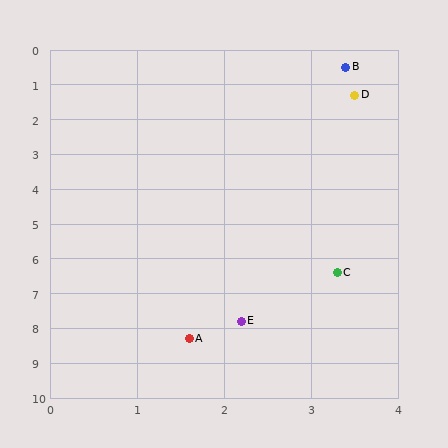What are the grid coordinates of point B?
Point B is at approximately (3.4, 0.5).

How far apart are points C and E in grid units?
Points C and E are about 1.8 grid units apart.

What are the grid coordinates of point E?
Point E is at approximately (2.2, 7.8).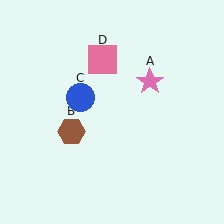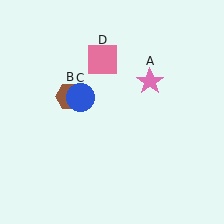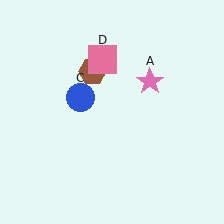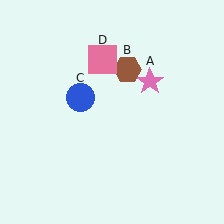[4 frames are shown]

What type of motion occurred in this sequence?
The brown hexagon (object B) rotated clockwise around the center of the scene.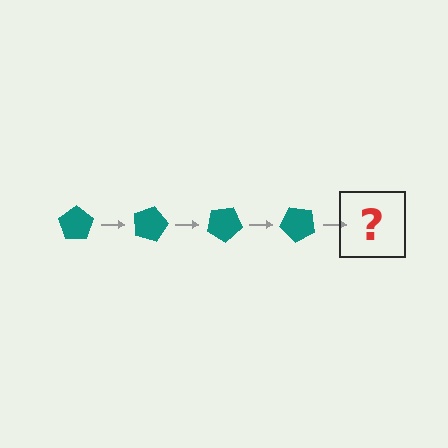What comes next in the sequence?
The next element should be a teal pentagon rotated 60 degrees.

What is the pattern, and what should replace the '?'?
The pattern is that the pentagon rotates 15 degrees each step. The '?' should be a teal pentagon rotated 60 degrees.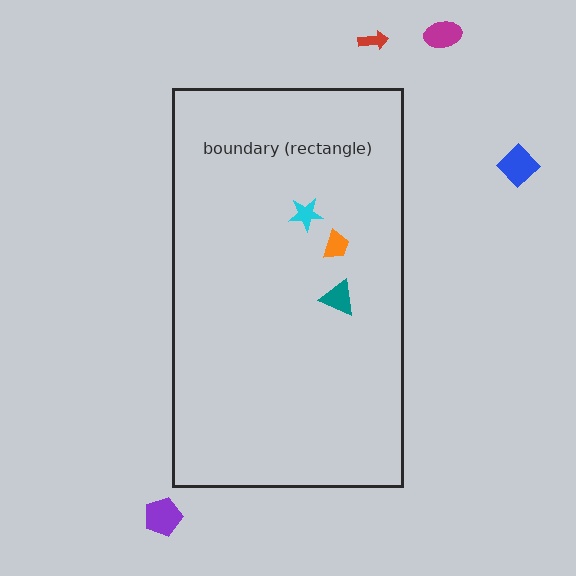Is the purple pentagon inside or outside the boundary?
Outside.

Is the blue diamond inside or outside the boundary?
Outside.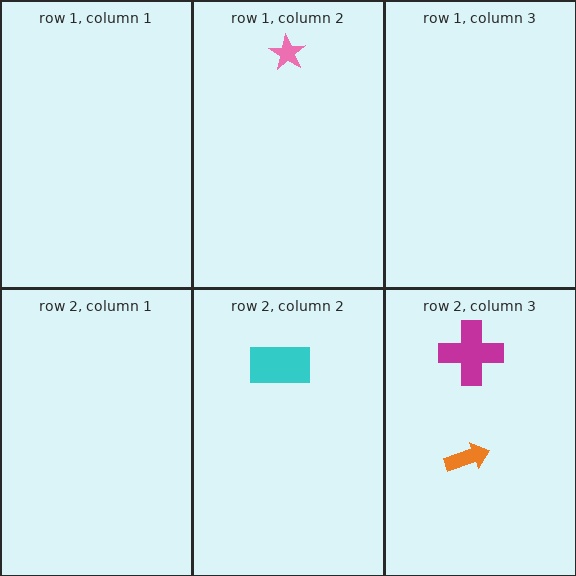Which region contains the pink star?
The row 1, column 2 region.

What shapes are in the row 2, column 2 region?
The cyan rectangle.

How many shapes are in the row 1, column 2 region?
1.